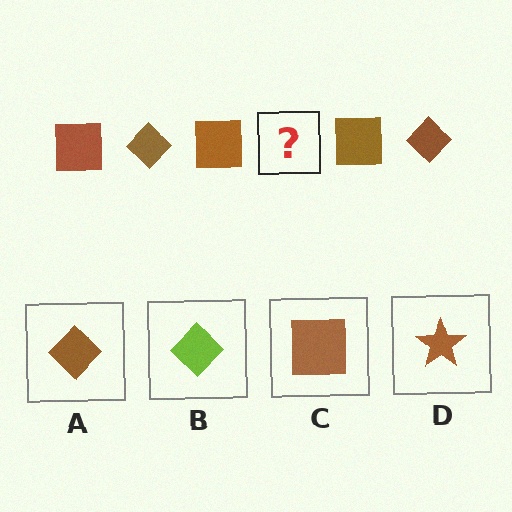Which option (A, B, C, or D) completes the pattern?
A.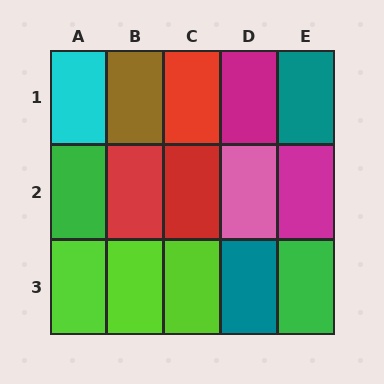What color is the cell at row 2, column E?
Magenta.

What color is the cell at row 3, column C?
Lime.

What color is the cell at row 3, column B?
Lime.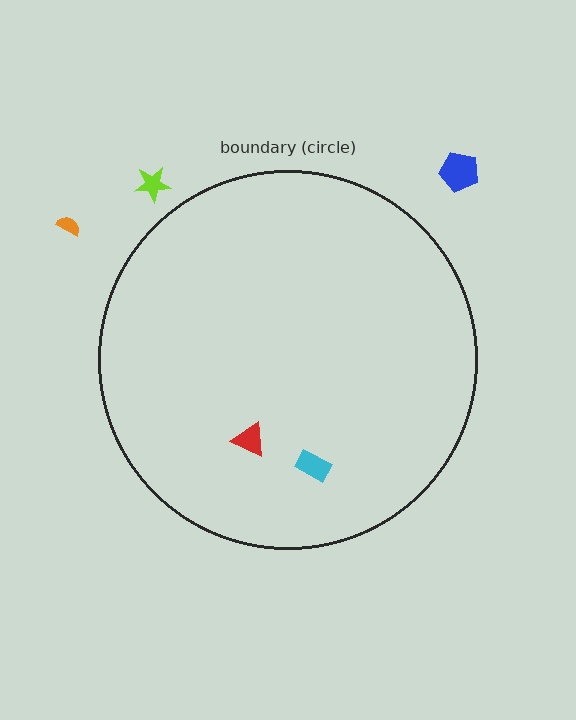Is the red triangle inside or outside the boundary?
Inside.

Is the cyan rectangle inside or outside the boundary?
Inside.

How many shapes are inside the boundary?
2 inside, 3 outside.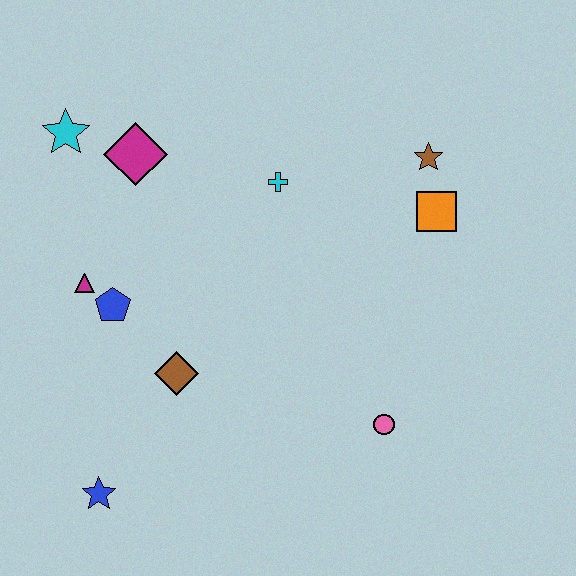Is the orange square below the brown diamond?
No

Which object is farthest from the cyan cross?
The blue star is farthest from the cyan cross.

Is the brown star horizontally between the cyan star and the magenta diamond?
No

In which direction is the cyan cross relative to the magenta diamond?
The cyan cross is to the right of the magenta diamond.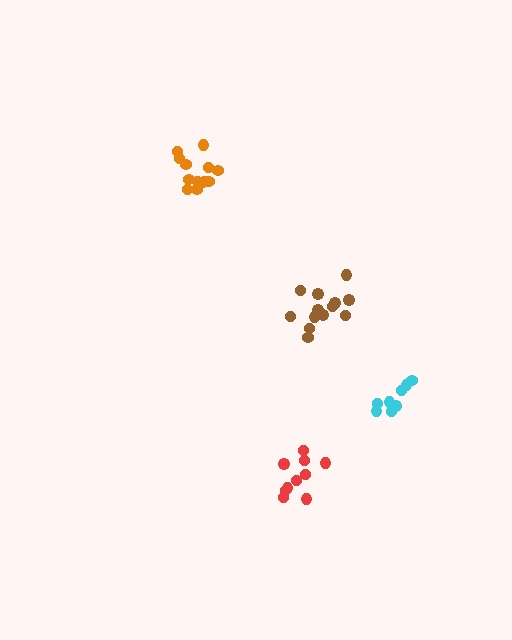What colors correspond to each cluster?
The clusters are colored: orange, brown, cyan, red.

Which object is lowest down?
The red cluster is bottommost.